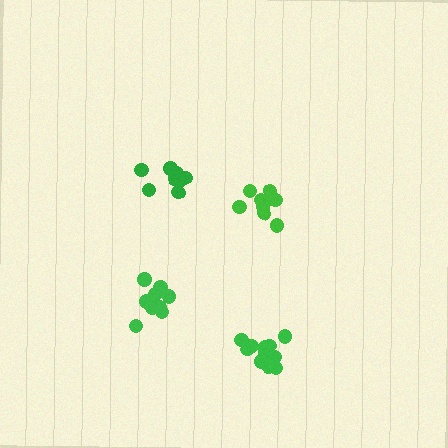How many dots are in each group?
Group 1: 9 dots, Group 2: 9 dots, Group 3: 9 dots, Group 4: 13 dots (40 total).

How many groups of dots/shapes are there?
There are 4 groups.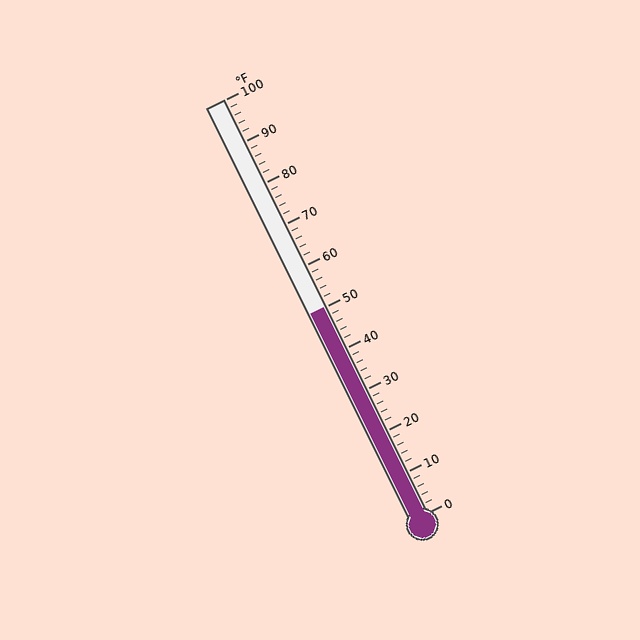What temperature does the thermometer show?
The thermometer shows approximately 50°F.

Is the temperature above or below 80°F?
The temperature is below 80°F.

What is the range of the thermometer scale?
The thermometer scale ranges from 0°F to 100°F.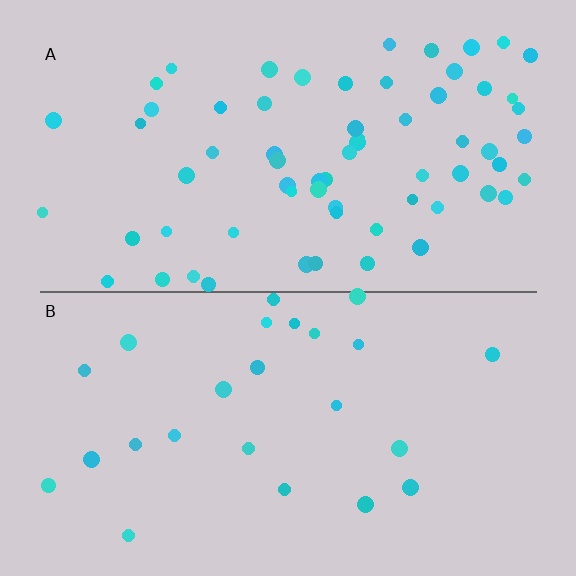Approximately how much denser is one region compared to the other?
Approximately 2.7× — region A over region B.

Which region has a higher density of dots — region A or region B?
A (the top).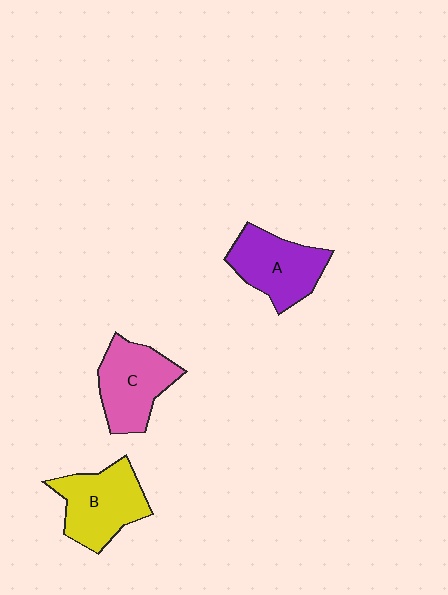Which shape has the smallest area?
Shape A (purple).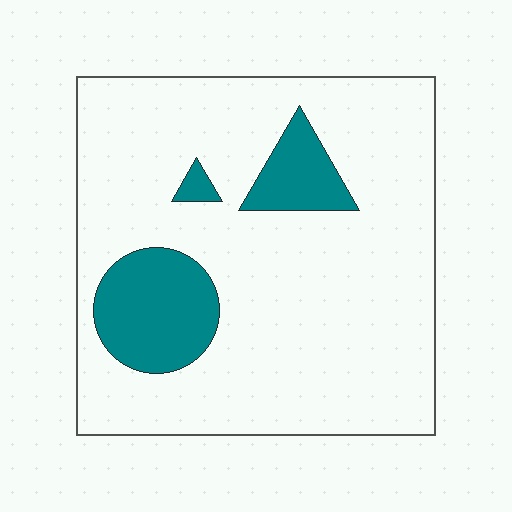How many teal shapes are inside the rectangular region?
3.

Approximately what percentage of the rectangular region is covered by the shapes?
Approximately 15%.